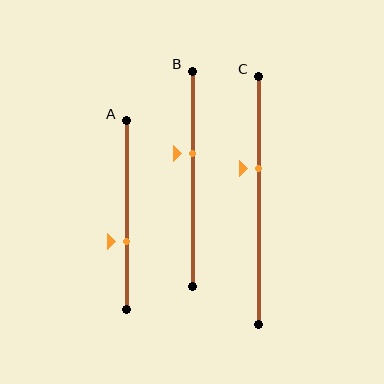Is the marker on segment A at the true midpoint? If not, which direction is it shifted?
No, the marker on segment A is shifted downward by about 14% of the segment length.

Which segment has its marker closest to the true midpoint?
Segment B has its marker closest to the true midpoint.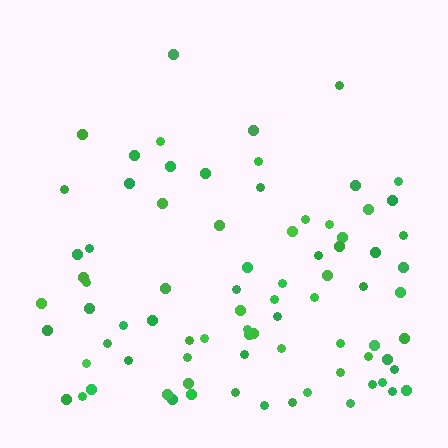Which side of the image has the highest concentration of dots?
The bottom.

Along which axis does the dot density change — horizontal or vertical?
Vertical.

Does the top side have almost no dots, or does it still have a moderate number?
Still a moderate number, just noticeably fewer than the bottom.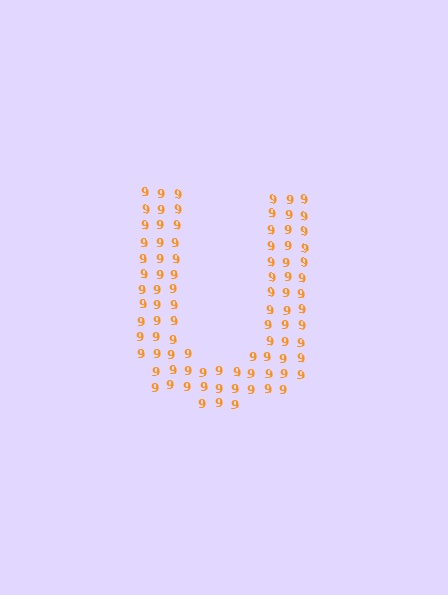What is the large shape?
The large shape is the letter U.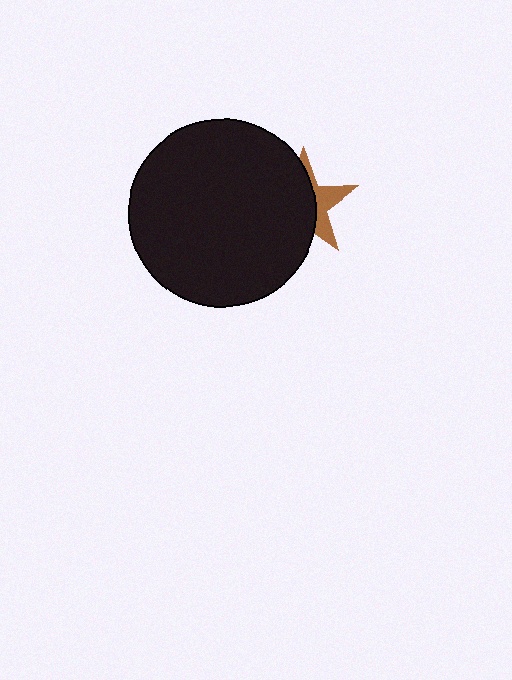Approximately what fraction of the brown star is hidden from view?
Roughly 64% of the brown star is hidden behind the black circle.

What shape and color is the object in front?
The object in front is a black circle.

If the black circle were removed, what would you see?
You would see the complete brown star.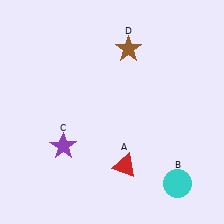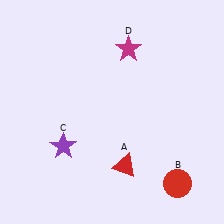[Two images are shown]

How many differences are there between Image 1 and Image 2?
There are 2 differences between the two images.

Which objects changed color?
B changed from cyan to red. D changed from brown to magenta.